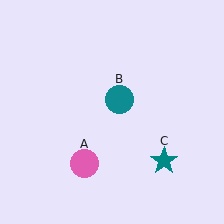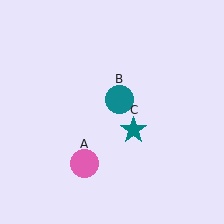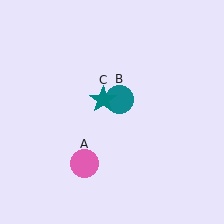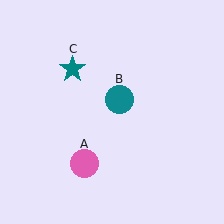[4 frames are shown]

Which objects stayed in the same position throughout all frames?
Pink circle (object A) and teal circle (object B) remained stationary.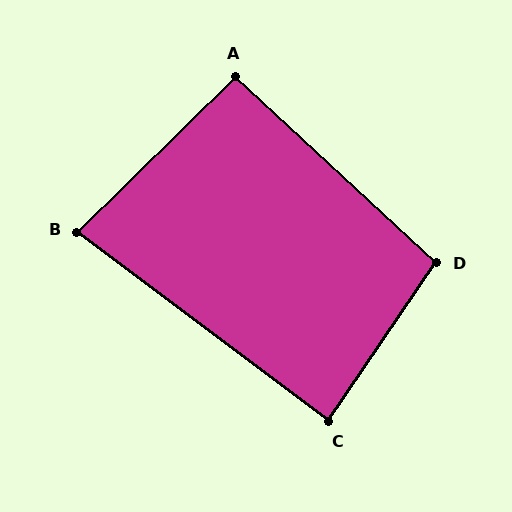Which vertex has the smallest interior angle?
B, at approximately 81 degrees.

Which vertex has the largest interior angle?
D, at approximately 99 degrees.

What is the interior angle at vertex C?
Approximately 87 degrees (approximately right).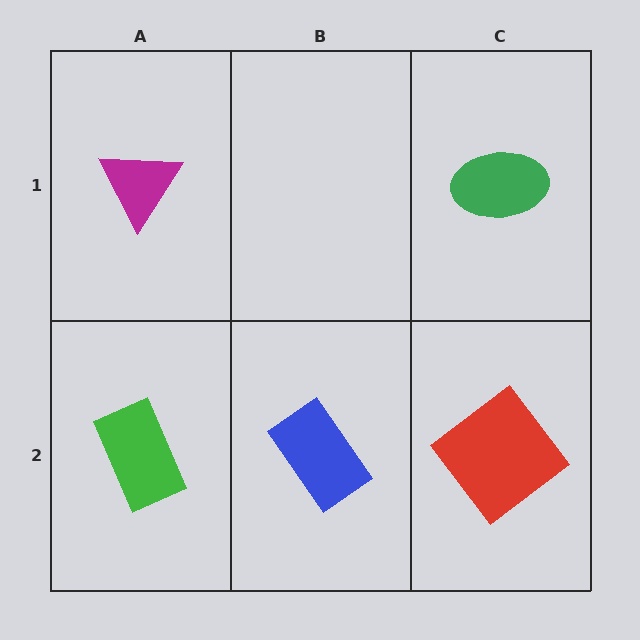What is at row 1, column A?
A magenta triangle.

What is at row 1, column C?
A green ellipse.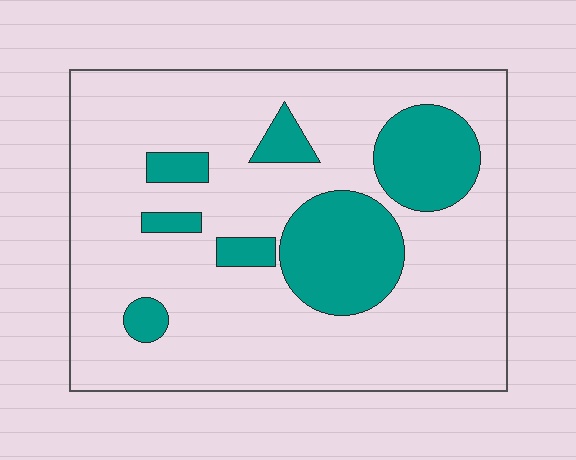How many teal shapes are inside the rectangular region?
7.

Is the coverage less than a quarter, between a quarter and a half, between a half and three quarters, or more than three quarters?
Less than a quarter.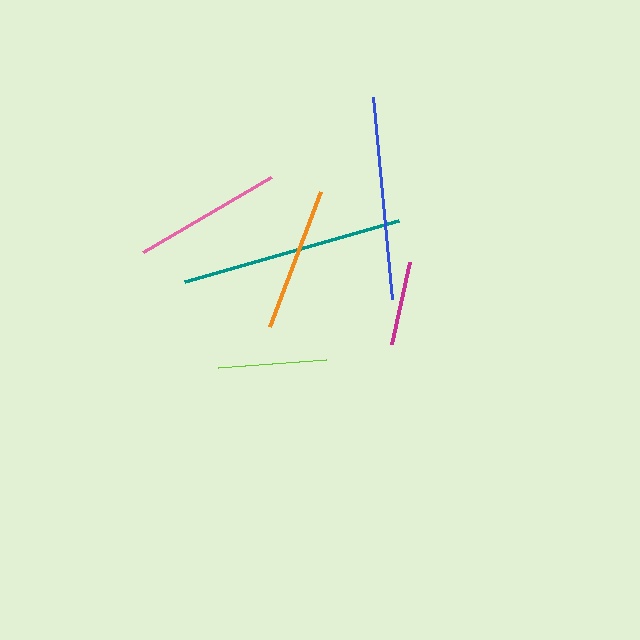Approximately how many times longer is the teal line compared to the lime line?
The teal line is approximately 2.1 times the length of the lime line.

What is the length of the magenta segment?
The magenta segment is approximately 85 pixels long.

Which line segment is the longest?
The teal line is the longest at approximately 222 pixels.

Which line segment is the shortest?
The magenta line is the shortest at approximately 85 pixels.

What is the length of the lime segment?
The lime segment is approximately 108 pixels long.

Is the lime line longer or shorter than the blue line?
The blue line is longer than the lime line.